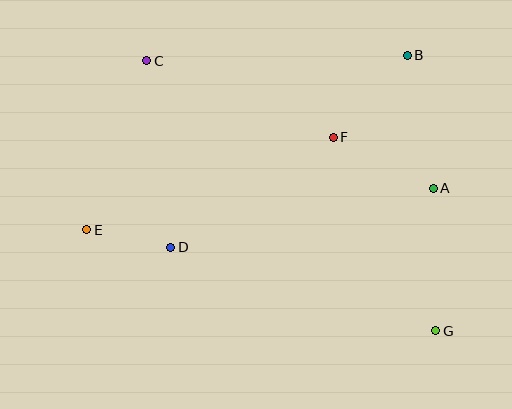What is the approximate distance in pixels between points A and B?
The distance between A and B is approximately 135 pixels.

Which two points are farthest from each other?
Points C and G are farthest from each other.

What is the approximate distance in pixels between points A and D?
The distance between A and D is approximately 269 pixels.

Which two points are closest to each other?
Points D and E are closest to each other.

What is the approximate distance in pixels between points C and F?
The distance between C and F is approximately 202 pixels.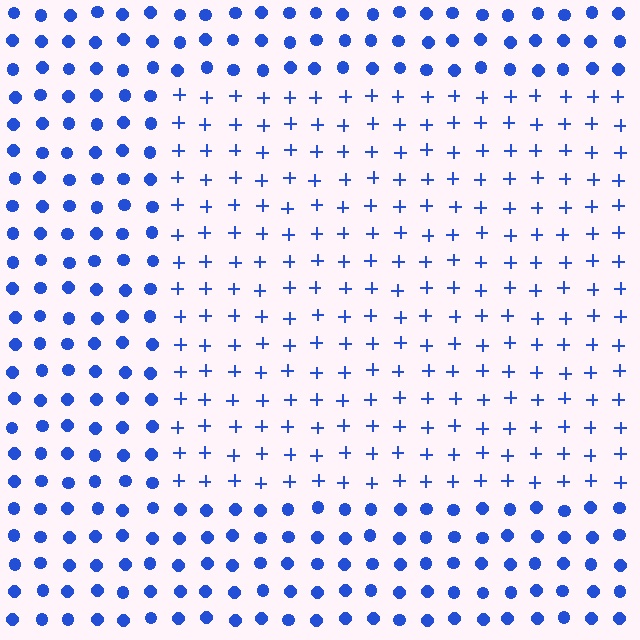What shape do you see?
I see a rectangle.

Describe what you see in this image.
The image is filled with small blue elements arranged in a uniform grid. A rectangle-shaped region contains plus signs, while the surrounding area contains circles. The boundary is defined purely by the change in element shape.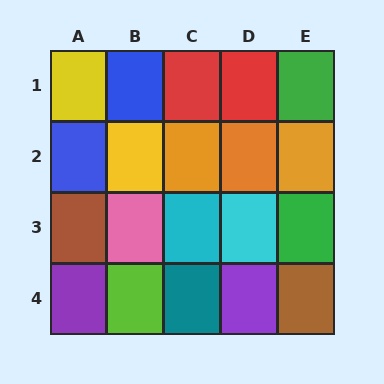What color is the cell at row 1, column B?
Blue.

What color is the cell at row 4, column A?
Purple.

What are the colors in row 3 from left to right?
Brown, pink, cyan, cyan, green.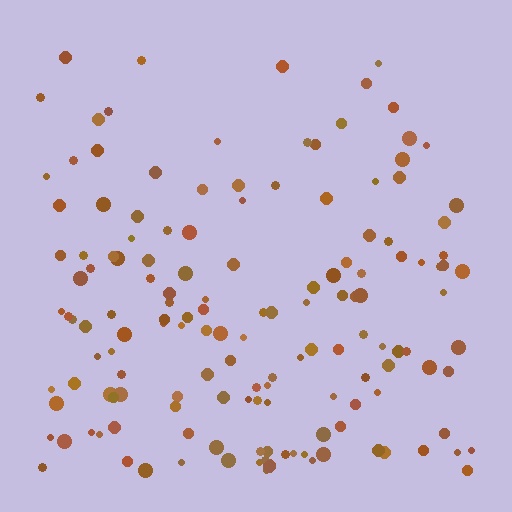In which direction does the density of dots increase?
From top to bottom, with the bottom side densest.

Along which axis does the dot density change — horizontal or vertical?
Vertical.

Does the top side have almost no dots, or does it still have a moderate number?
Still a moderate number, just noticeably fewer than the bottom.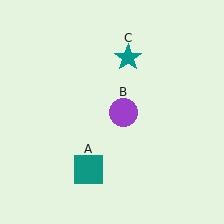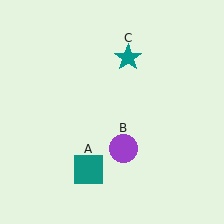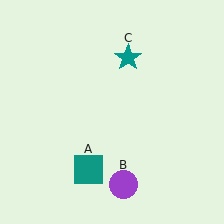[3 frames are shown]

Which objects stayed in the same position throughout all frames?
Teal square (object A) and teal star (object C) remained stationary.